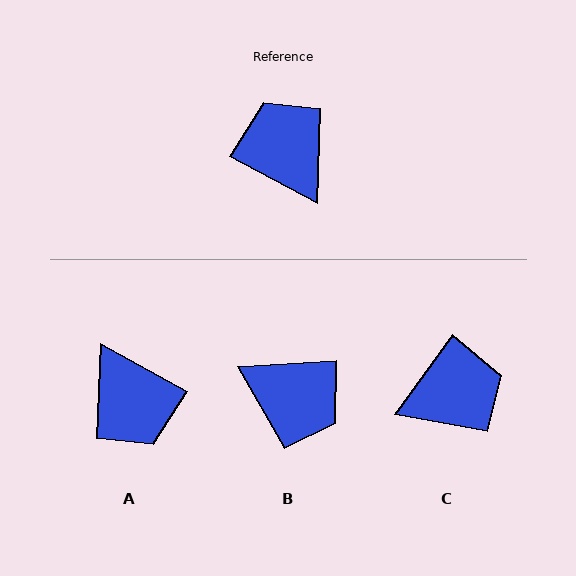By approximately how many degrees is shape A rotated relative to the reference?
Approximately 180 degrees counter-clockwise.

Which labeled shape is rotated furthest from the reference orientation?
A, about 180 degrees away.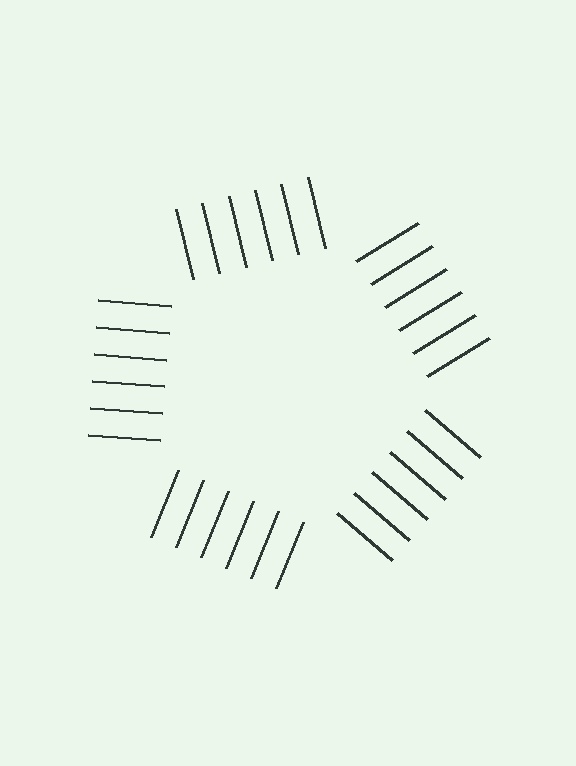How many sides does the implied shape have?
5 sides — the line-ends trace a pentagon.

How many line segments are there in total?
30 — 6 along each of the 5 edges.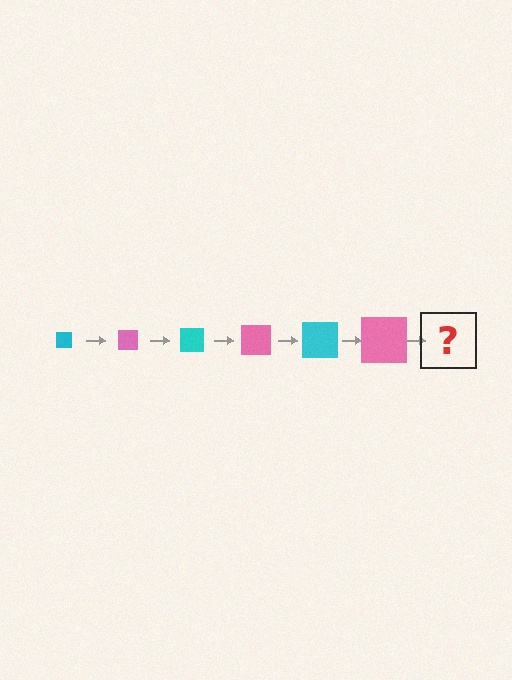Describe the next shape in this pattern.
It should be a cyan square, larger than the previous one.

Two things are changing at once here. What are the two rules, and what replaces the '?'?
The two rules are that the square grows larger each step and the color cycles through cyan and pink. The '?' should be a cyan square, larger than the previous one.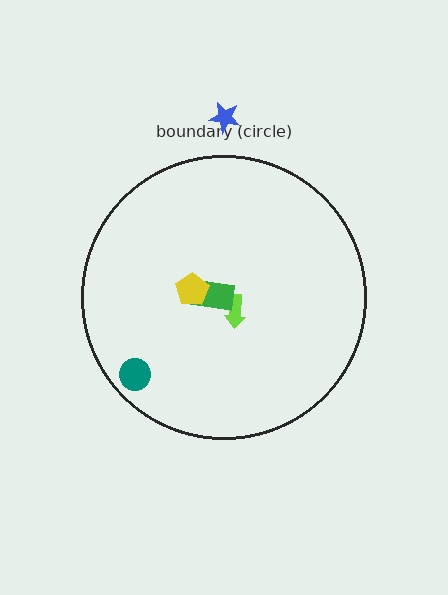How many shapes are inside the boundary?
4 inside, 1 outside.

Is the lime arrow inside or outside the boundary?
Inside.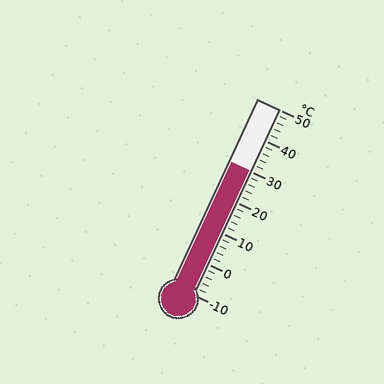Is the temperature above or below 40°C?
The temperature is below 40°C.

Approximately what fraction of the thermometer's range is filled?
The thermometer is filled to approximately 65% of its range.